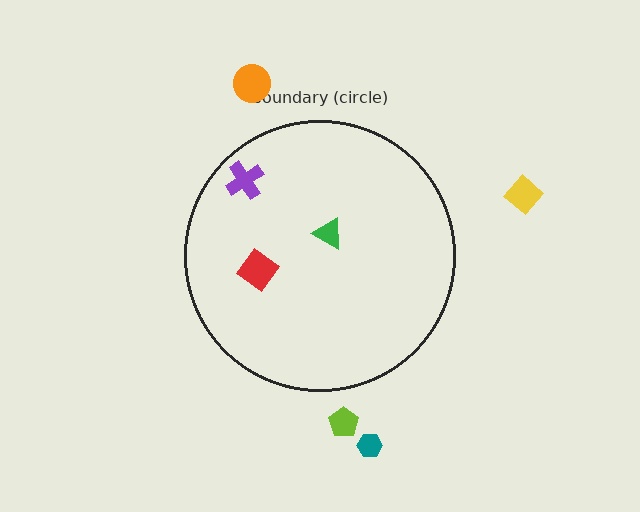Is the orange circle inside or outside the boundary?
Outside.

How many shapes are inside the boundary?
3 inside, 4 outside.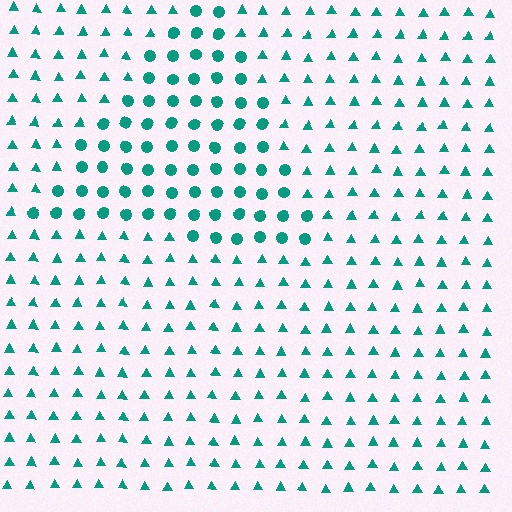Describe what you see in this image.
The image is filled with small teal elements arranged in a uniform grid. A triangle-shaped region contains circles, while the surrounding area contains triangles. The boundary is defined purely by the change in element shape.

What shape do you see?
I see a triangle.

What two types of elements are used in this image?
The image uses circles inside the triangle region and triangles outside it.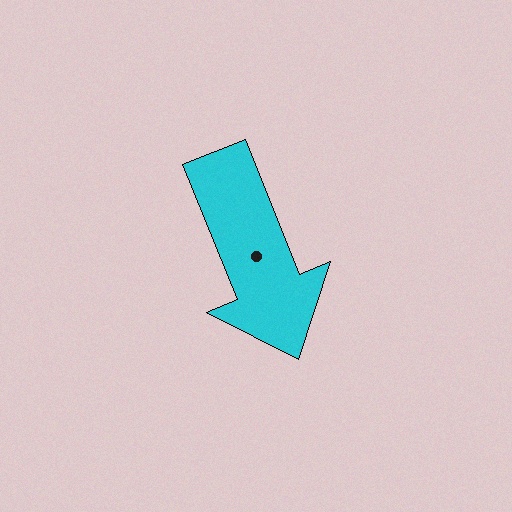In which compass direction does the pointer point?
South.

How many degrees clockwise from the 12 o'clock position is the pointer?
Approximately 158 degrees.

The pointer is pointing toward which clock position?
Roughly 5 o'clock.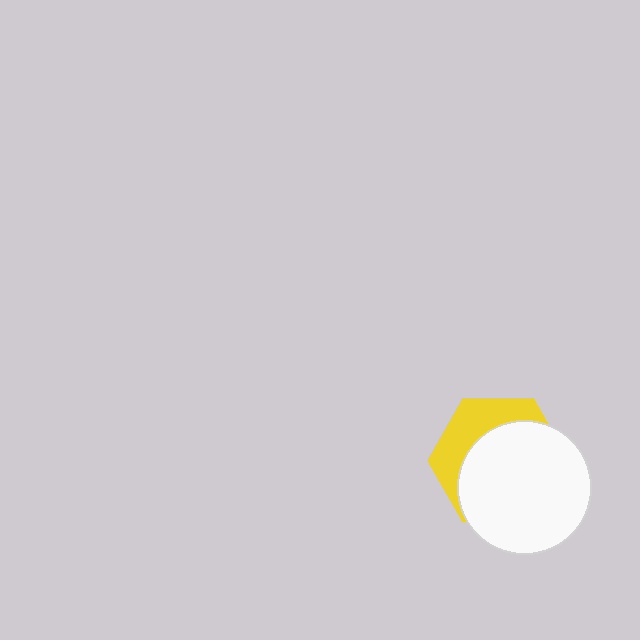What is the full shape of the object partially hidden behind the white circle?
The partially hidden object is a yellow hexagon.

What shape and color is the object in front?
The object in front is a white circle.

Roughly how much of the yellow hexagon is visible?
A small part of it is visible (roughly 34%).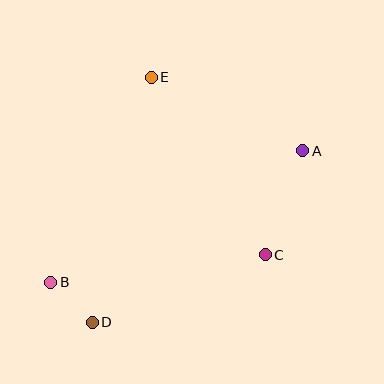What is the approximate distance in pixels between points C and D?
The distance between C and D is approximately 186 pixels.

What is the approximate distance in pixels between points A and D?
The distance between A and D is approximately 272 pixels.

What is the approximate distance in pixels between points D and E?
The distance between D and E is approximately 252 pixels.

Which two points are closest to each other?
Points B and D are closest to each other.